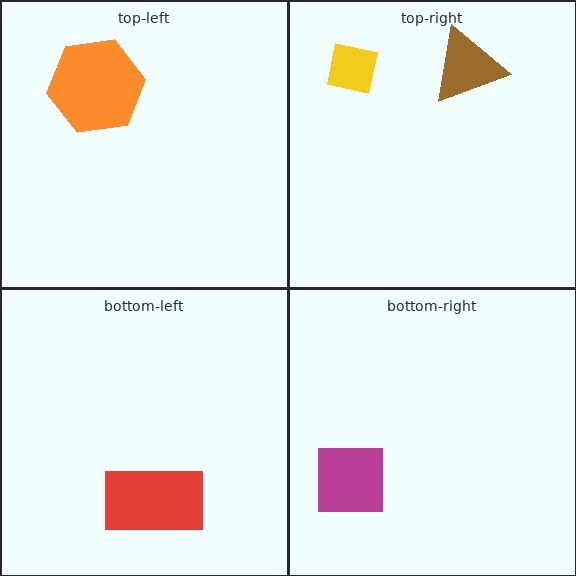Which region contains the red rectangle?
The bottom-left region.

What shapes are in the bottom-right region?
The magenta square.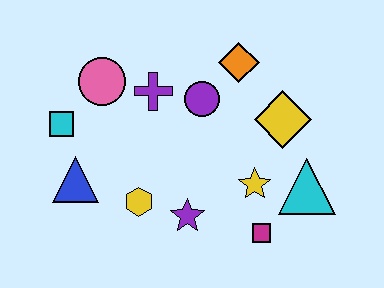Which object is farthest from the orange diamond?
The blue triangle is farthest from the orange diamond.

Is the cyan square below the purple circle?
Yes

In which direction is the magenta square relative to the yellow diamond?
The magenta square is below the yellow diamond.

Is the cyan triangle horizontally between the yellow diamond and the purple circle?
No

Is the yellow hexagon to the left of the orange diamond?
Yes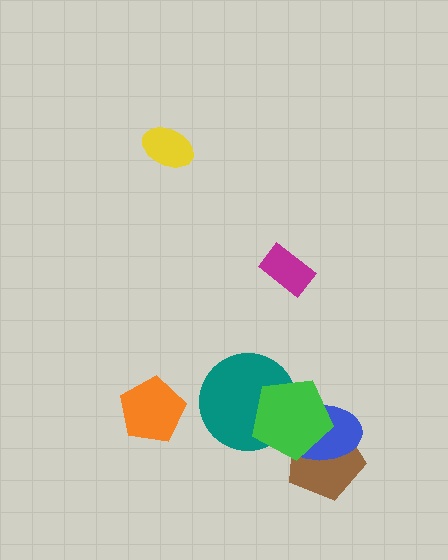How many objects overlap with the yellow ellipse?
0 objects overlap with the yellow ellipse.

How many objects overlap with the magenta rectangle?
0 objects overlap with the magenta rectangle.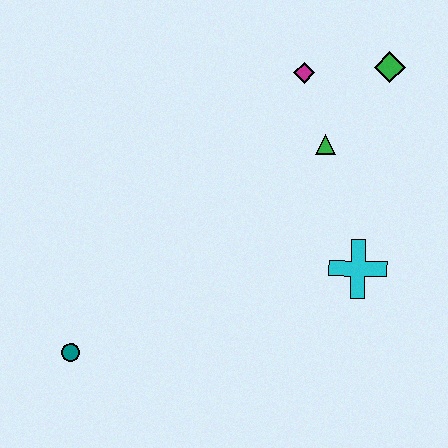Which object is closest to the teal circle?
The cyan cross is closest to the teal circle.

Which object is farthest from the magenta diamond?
The teal circle is farthest from the magenta diamond.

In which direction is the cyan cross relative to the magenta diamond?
The cyan cross is below the magenta diamond.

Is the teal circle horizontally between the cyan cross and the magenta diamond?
No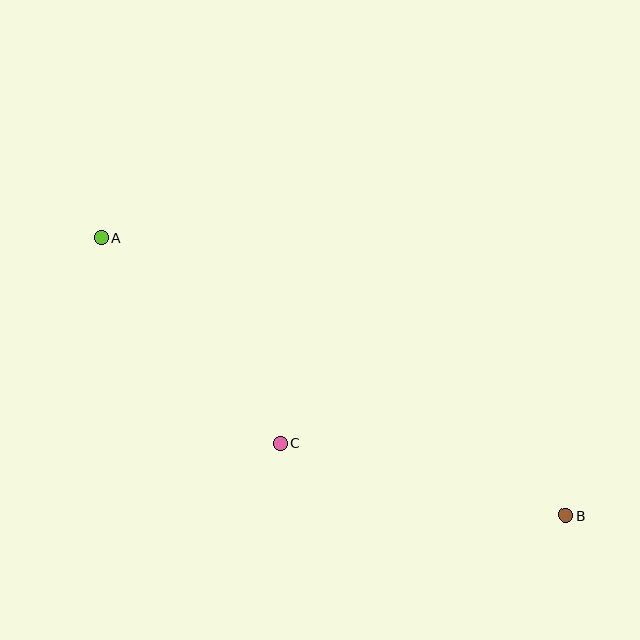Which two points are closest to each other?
Points A and C are closest to each other.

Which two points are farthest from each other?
Points A and B are farthest from each other.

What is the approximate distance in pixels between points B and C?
The distance between B and C is approximately 295 pixels.